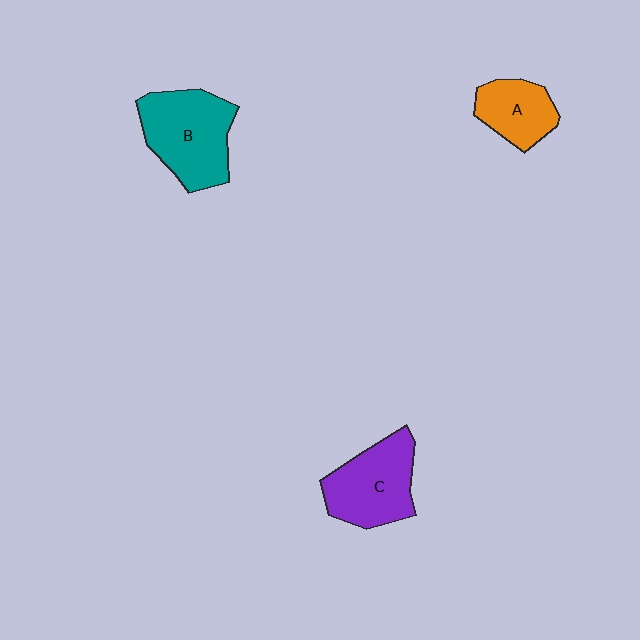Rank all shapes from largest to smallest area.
From largest to smallest: B (teal), C (purple), A (orange).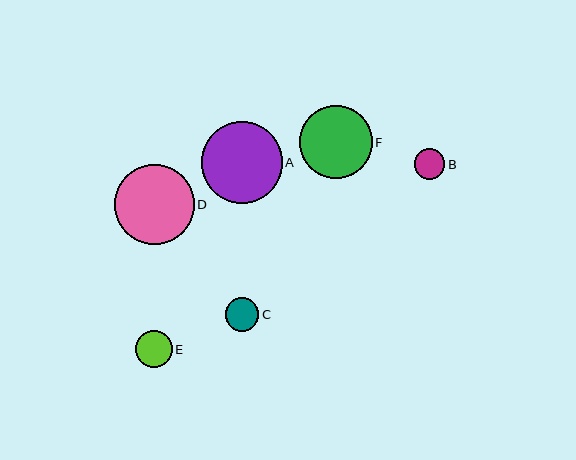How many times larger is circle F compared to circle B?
Circle F is approximately 2.4 times the size of circle B.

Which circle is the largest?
Circle A is the largest with a size of approximately 81 pixels.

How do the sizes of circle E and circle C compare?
Circle E and circle C are approximately the same size.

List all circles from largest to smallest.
From largest to smallest: A, D, F, E, C, B.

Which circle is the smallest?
Circle B is the smallest with a size of approximately 31 pixels.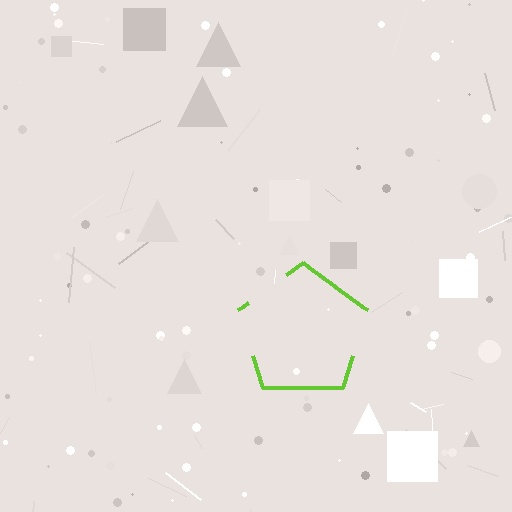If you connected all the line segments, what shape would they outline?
They would outline a pentagon.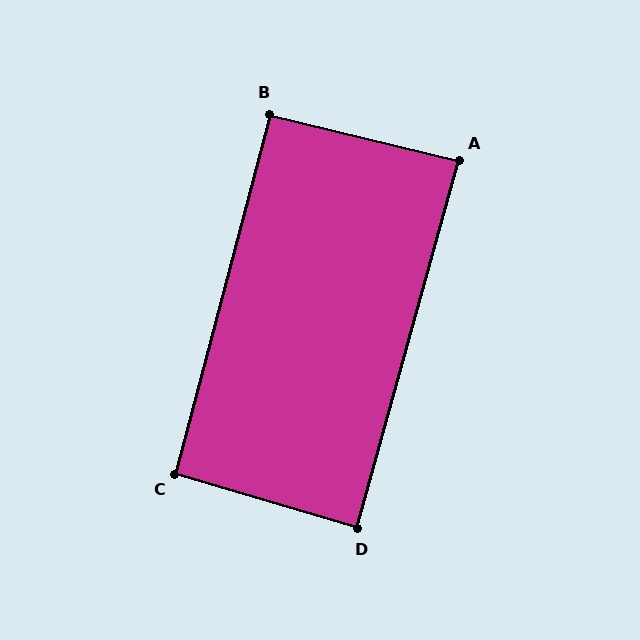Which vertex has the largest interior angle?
C, at approximately 92 degrees.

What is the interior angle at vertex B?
Approximately 91 degrees (approximately right).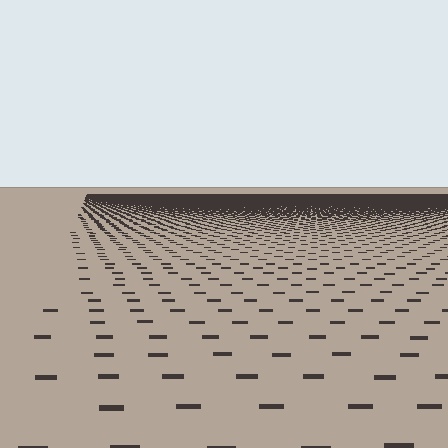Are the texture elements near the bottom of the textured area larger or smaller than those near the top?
Larger. Near the bottom, elements are closer to the viewer and appear at a bigger on-screen size.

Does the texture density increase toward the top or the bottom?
Density increases toward the top.